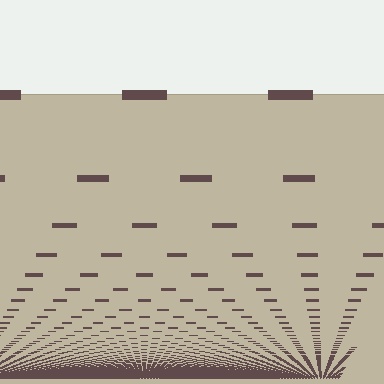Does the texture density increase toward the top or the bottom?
Density increases toward the bottom.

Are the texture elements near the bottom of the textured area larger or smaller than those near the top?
Smaller. The gradient is inverted — elements near the bottom are smaller and denser.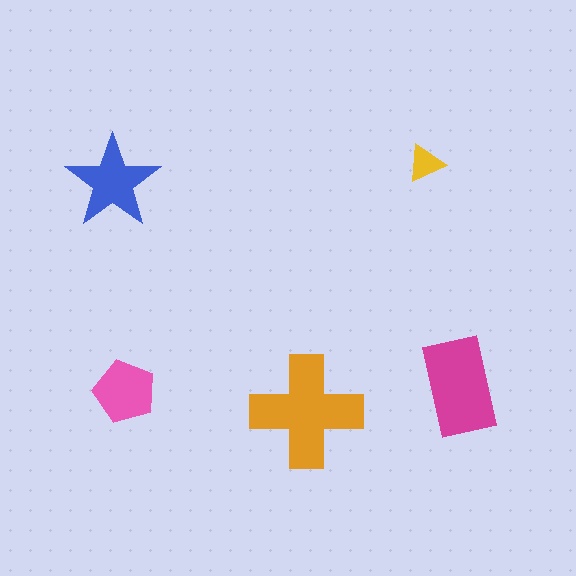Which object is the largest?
The orange cross.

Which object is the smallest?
The yellow triangle.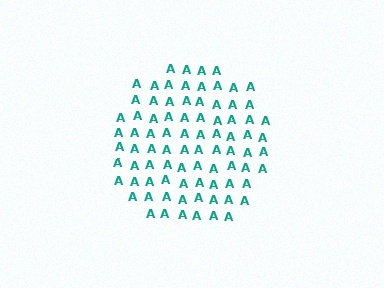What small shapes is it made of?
It is made of small letter A's.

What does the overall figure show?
The overall figure shows a circle.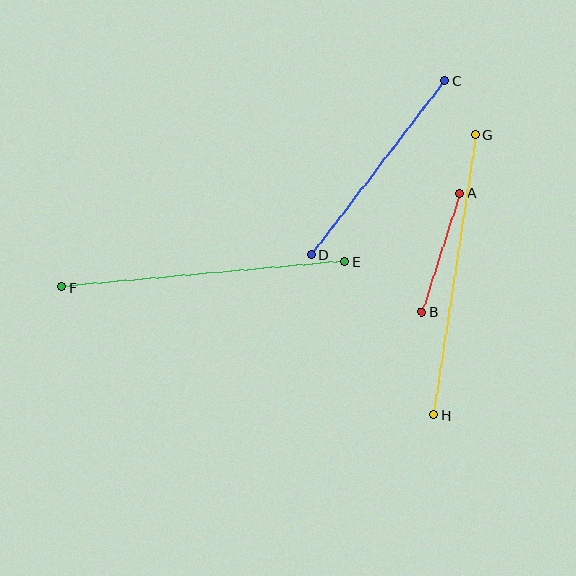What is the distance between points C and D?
The distance is approximately 220 pixels.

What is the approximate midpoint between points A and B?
The midpoint is at approximately (441, 252) pixels.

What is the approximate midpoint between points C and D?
The midpoint is at approximately (378, 167) pixels.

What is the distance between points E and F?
The distance is approximately 284 pixels.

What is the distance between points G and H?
The distance is approximately 283 pixels.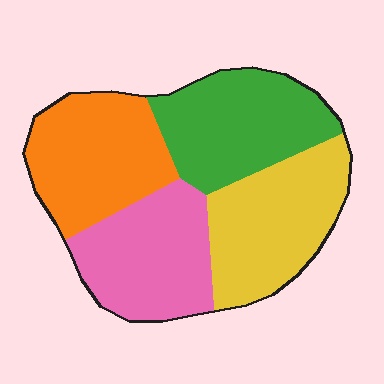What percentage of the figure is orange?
Orange covers around 25% of the figure.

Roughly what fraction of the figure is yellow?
Yellow covers 26% of the figure.